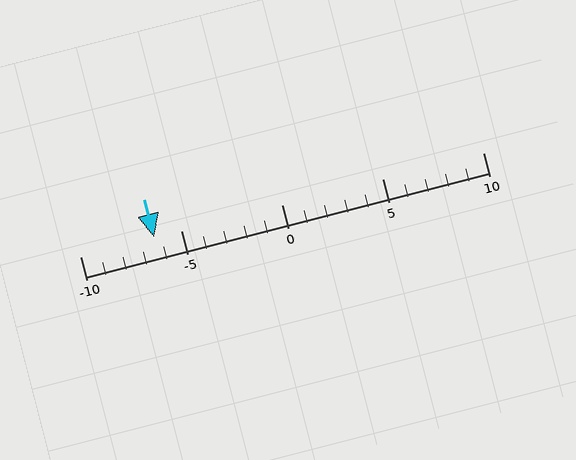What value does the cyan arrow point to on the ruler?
The cyan arrow points to approximately -6.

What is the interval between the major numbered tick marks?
The major tick marks are spaced 5 units apart.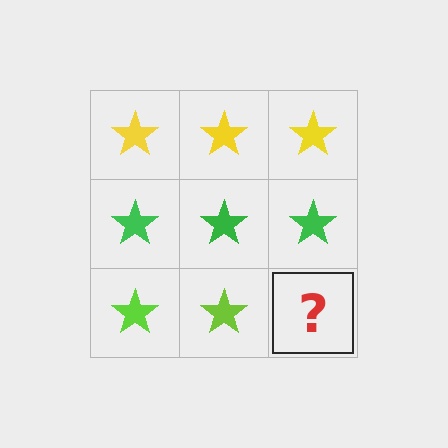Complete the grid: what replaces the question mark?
The question mark should be replaced with a lime star.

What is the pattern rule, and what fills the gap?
The rule is that each row has a consistent color. The gap should be filled with a lime star.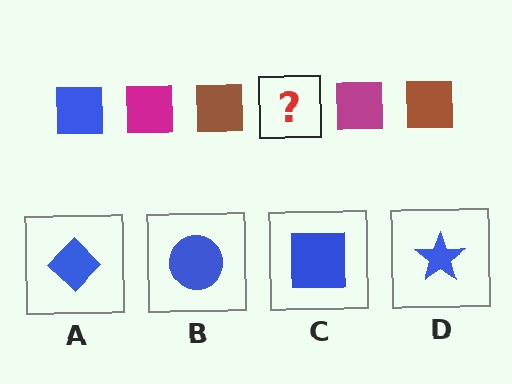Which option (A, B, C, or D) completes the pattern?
C.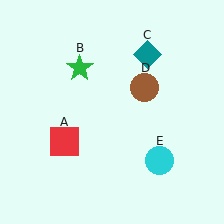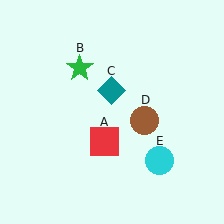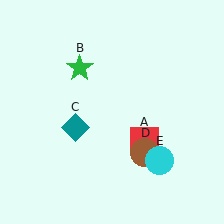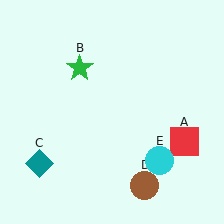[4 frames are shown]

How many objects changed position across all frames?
3 objects changed position: red square (object A), teal diamond (object C), brown circle (object D).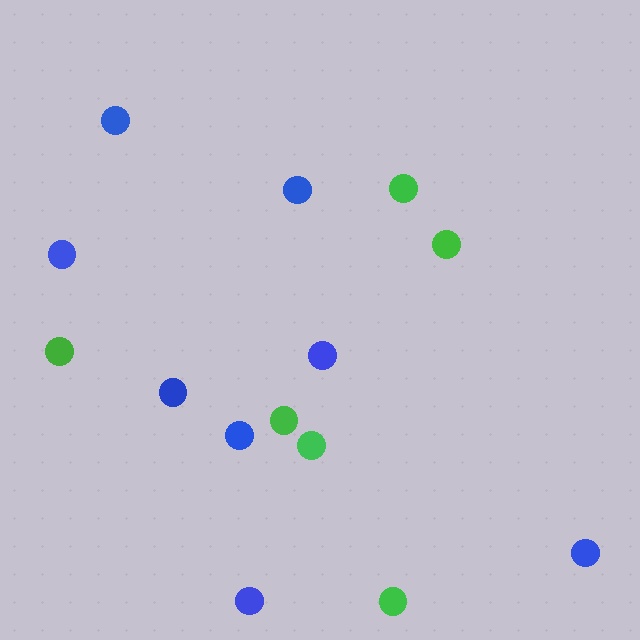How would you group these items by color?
There are 2 groups: one group of green circles (6) and one group of blue circles (8).